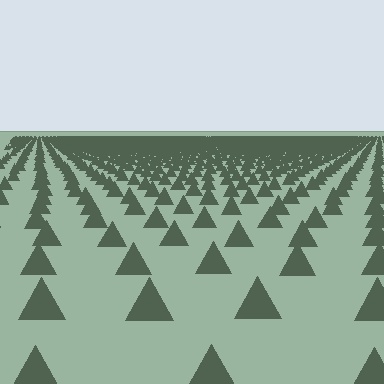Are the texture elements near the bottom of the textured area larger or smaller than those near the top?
Larger. Near the bottom, elements are closer to the viewer and appear at a bigger on-screen size.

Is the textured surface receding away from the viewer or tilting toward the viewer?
The surface is receding away from the viewer. Texture elements get smaller and denser toward the top.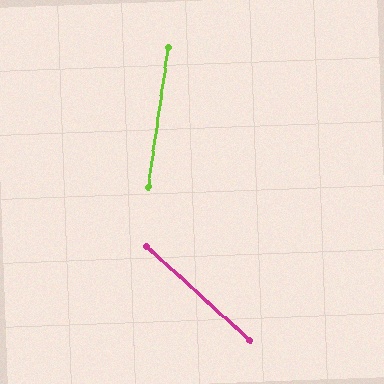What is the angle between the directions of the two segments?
Approximately 56 degrees.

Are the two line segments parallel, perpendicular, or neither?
Neither parallel nor perpendicular — they differ by about 56°.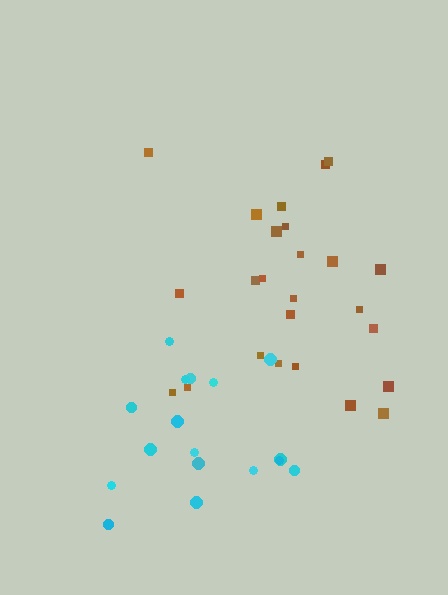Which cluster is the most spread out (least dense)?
Brown.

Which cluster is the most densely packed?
Cyan.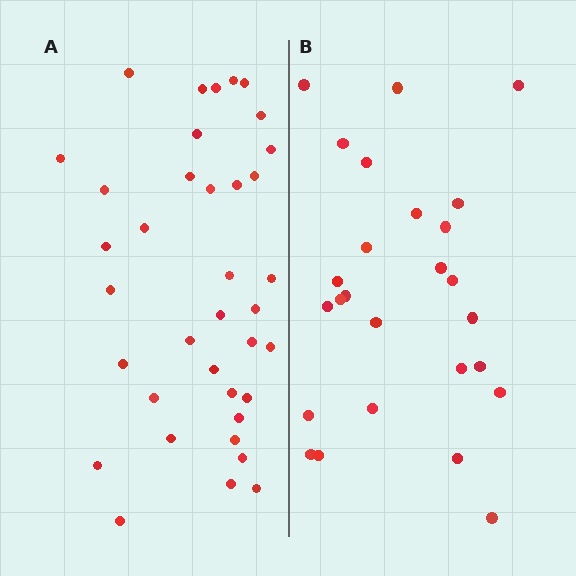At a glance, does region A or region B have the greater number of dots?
Region A (the left region) has more dots.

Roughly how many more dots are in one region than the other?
Region A has roughly 12 or so more dots than region B.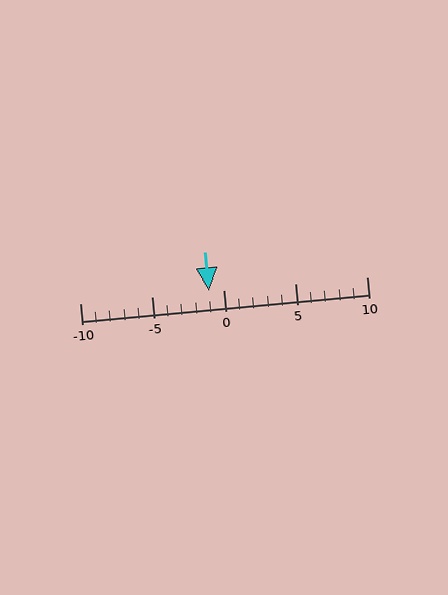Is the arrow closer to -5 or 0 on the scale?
The arrow is closer to 0.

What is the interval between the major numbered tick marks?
The major tick marks are spaced 5 units apart.